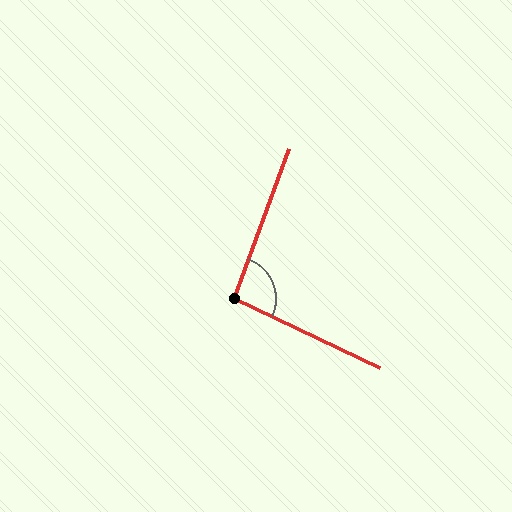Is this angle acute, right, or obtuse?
It is obtuse.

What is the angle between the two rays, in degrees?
Approximately 95 degrees.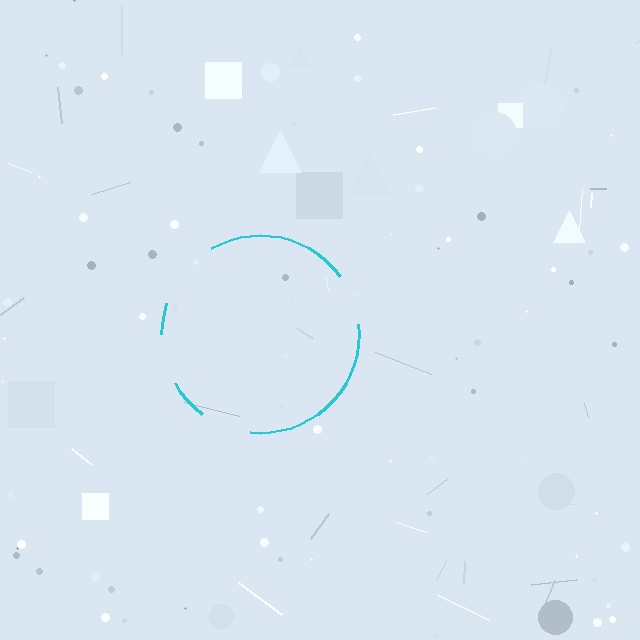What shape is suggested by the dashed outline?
The dashed outline suggests a circle.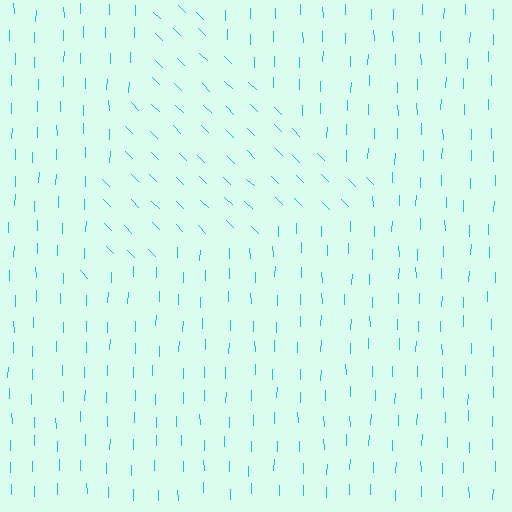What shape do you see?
I see a triangle.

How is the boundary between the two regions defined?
The boundary is defined purely by a change in line orientation (approximately 45 degrees difference). All lines are the same color and thickness.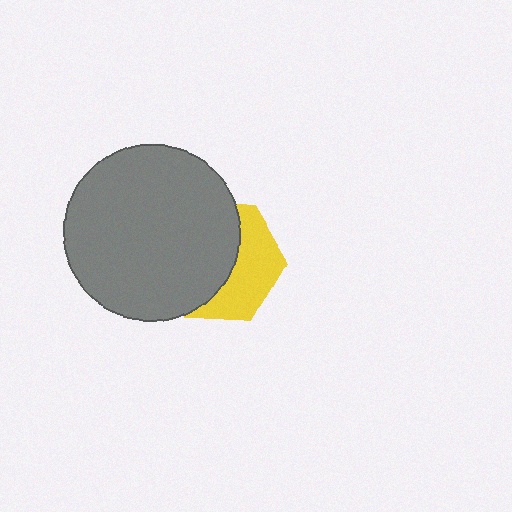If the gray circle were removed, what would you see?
You would see the complete yellow hexagon.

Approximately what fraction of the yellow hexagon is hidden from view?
Roughly 57% of the yellow hexagon is hidden behind the gray circle.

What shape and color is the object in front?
The object in front is a gray circle.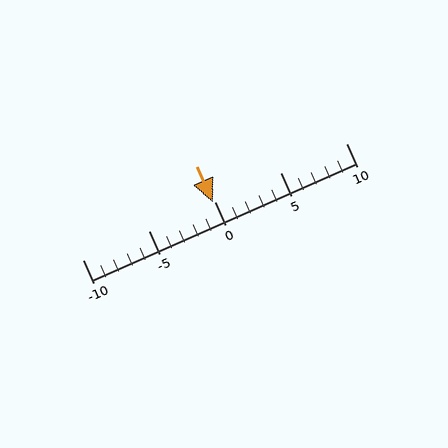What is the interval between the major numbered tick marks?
The major tick marks are spaced 5 units apart.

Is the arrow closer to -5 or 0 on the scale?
The arrow is closer to 0.